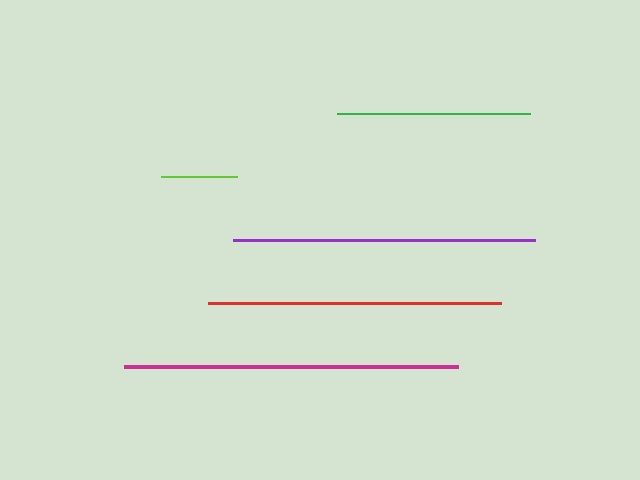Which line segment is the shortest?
The lime line is the shortest at approximately 76 pixels.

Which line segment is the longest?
The magenta line is the longest at approximately 335 pixels.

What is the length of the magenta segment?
The magenta segment is approximately 335 pixels long.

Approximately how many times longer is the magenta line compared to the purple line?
The magenta line is approximately 1.1 times the length of the purple line.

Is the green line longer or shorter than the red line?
The red line is longer than the green line.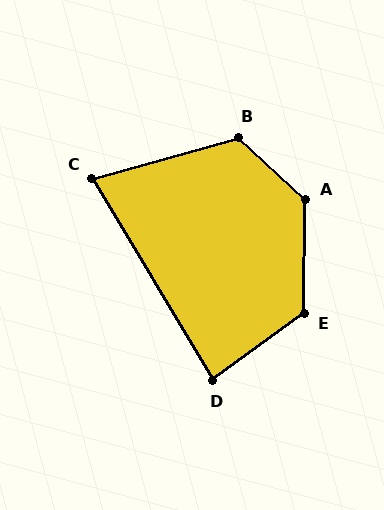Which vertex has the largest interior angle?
A, at approximately 132 degrees.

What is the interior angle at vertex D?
Approximately 85 degrees (approximately right).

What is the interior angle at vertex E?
Approximately 127 degrees (obtuse).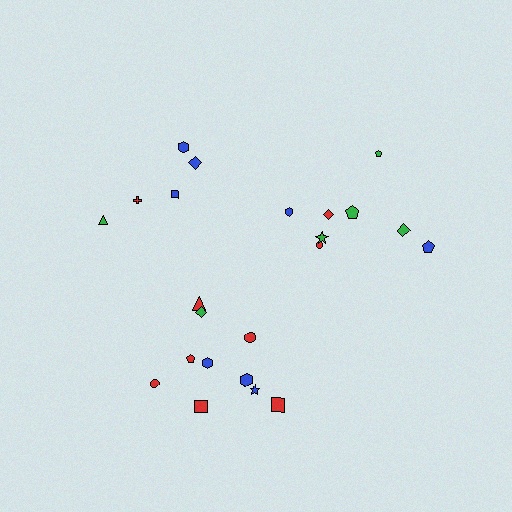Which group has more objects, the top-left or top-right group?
The top-right group.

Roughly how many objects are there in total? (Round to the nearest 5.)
Roughly 25 objects in total.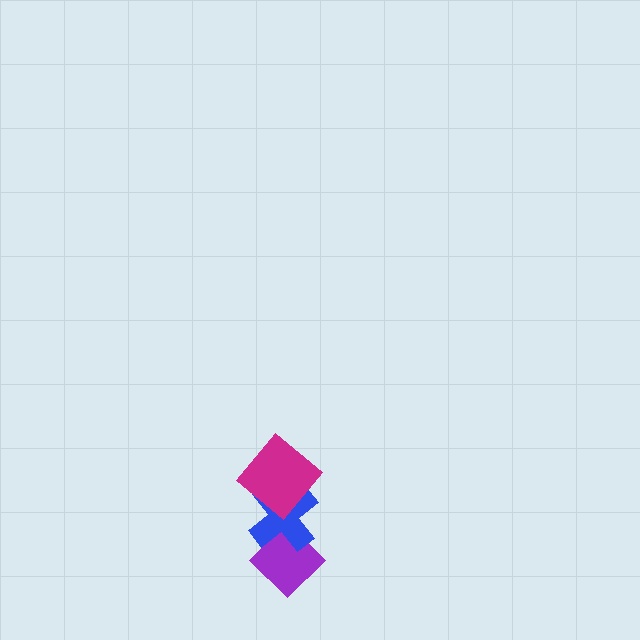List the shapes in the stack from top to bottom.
From top to bottom: the magenta diamond, the blue cross, the purple diamond.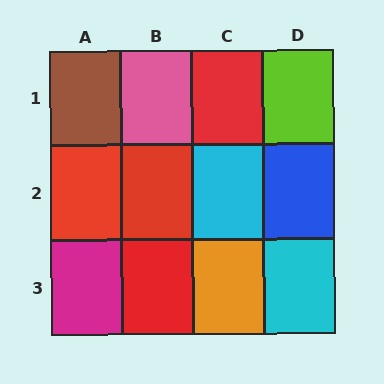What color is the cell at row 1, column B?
Pink.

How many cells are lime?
1 cell is lime.